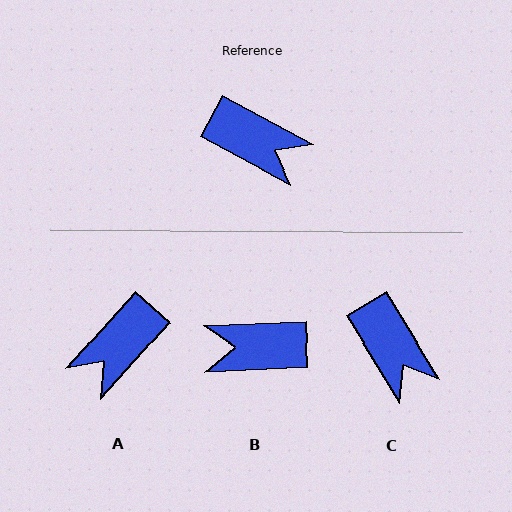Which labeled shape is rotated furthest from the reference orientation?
B, about 150 degrees away.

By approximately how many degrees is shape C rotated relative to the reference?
Approximately 31 degrees clockwise.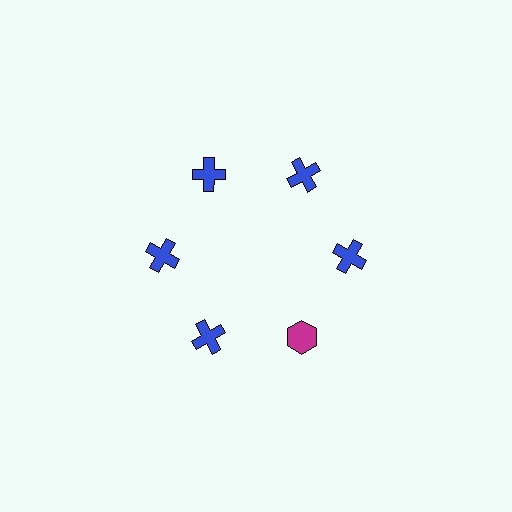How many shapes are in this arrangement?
There are 6 shapes arranged in a ring pattern.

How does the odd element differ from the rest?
It differs in both color (magenta instead of blue) and shape (hexagon instead of cross).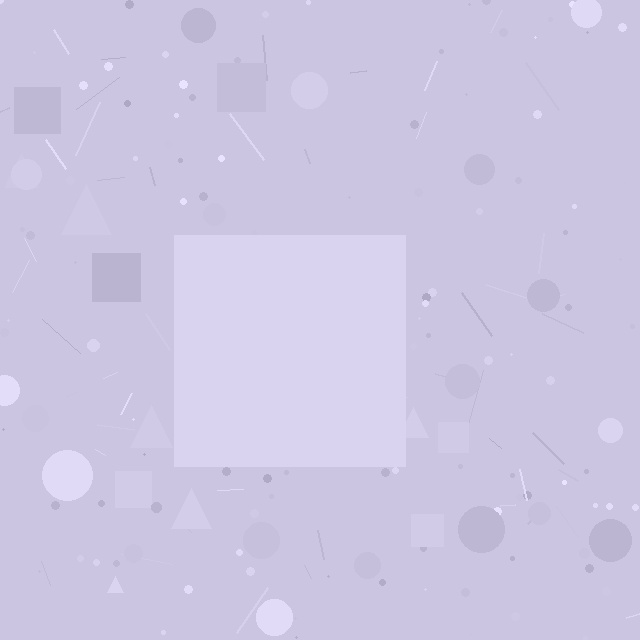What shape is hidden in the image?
A square is hidden in the image.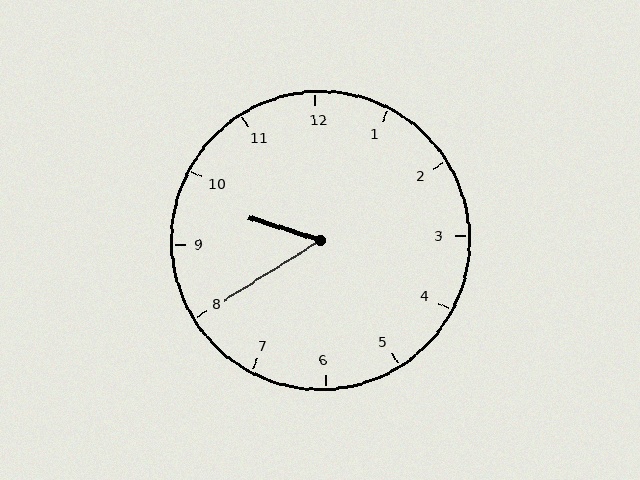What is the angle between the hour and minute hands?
Approximately 50 degrees.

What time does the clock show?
9:40.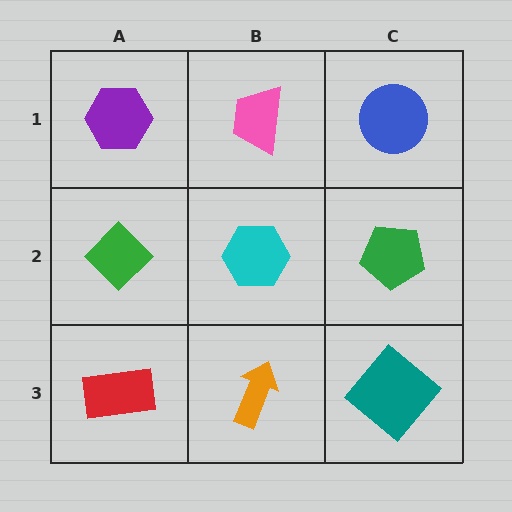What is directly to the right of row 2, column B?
A green pentagon.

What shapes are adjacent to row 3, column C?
A green pentagon (row 2, column C), an orange arrow (row 3, column B).